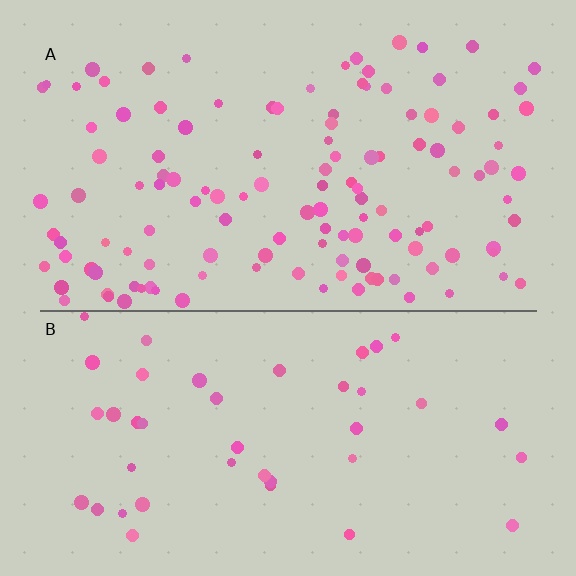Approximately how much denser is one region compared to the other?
Approximately 3.0× — region A over region B.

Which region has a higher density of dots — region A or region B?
A (the top).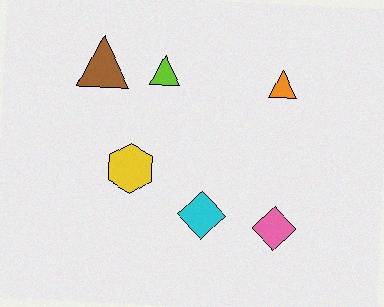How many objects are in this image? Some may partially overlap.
There are 6 objects.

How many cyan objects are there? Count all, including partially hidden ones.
There is 1 cyan object.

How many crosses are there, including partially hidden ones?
There are no crosses.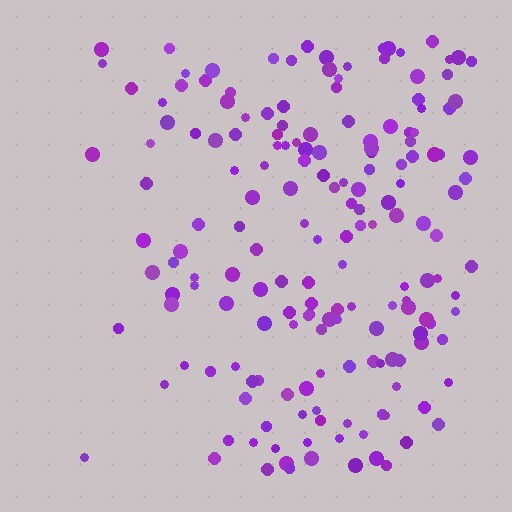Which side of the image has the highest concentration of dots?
The right.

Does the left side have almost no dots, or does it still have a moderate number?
Still a moderate number, just noticeably fewer than the right.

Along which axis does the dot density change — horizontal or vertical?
Horizontal.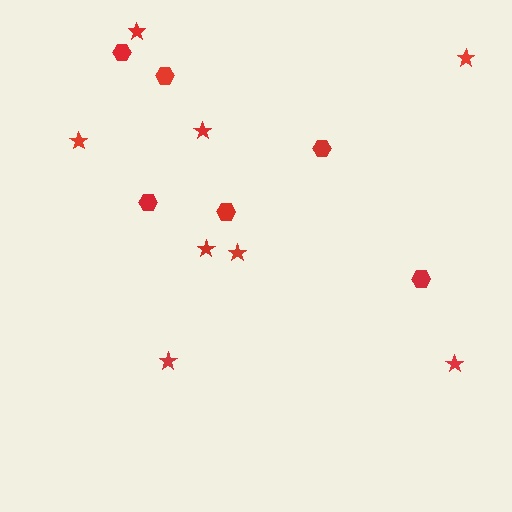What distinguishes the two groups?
There are 2 groups: one group of stars (8) and one group of hexagons (6).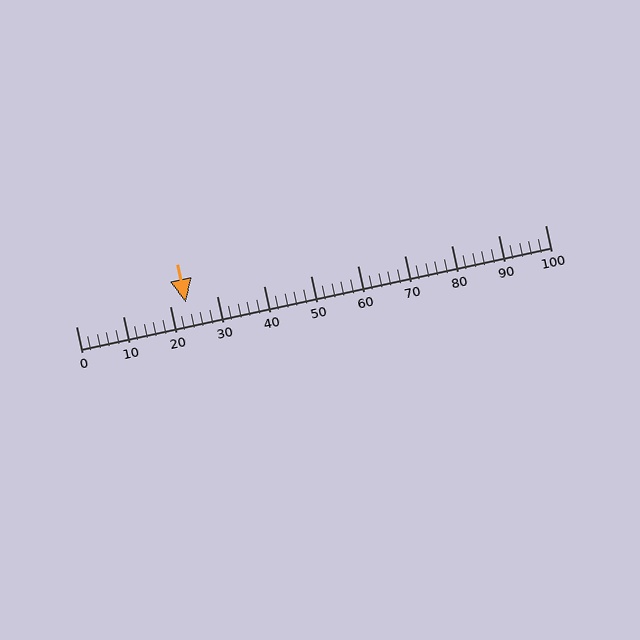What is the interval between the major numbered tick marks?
The major tick marks are spaced 10 units apart.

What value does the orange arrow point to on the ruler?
The orange arrow points to approximately 24.